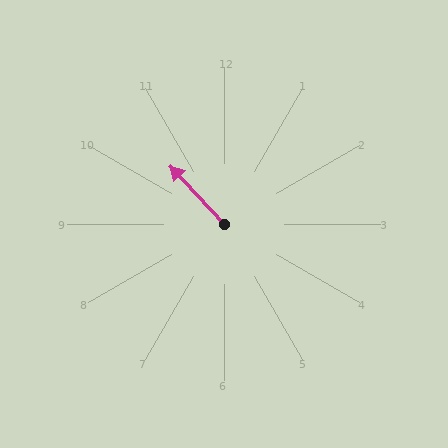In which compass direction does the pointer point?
Northwest.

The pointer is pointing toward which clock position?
Roughly 11 o'clock.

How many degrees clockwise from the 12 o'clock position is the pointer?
Approximately 317 degrees.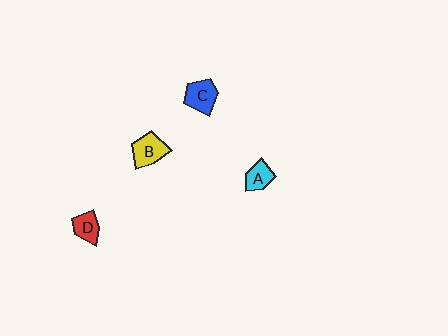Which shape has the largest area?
Shape B (yellow).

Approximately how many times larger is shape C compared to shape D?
Approximately 1.3 times.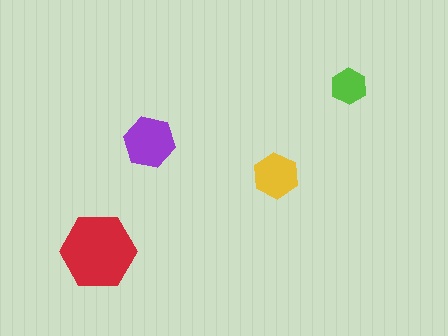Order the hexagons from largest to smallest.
the red one, the purple one, the yellow one, the lime one.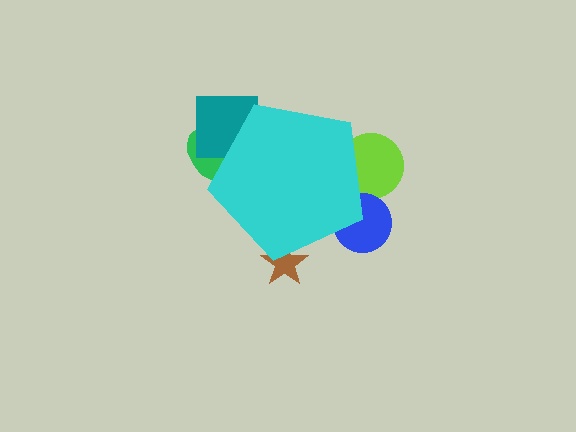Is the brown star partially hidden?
Yes, the brown star is partially hidden behind the cyan pentagon.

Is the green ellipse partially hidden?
Yes, the green ellipse is partially hidden behind the cyan pentagon.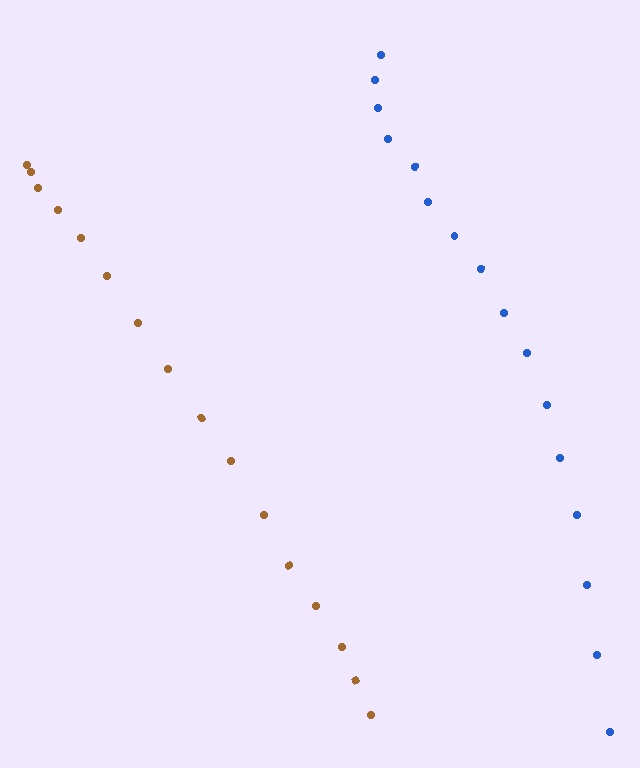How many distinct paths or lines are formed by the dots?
There are 2 distinct paths.